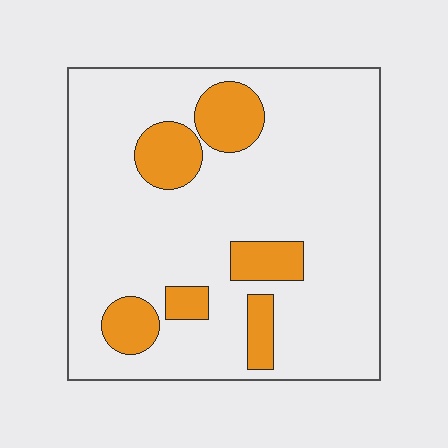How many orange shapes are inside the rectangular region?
6.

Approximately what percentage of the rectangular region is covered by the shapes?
Approximately 15%.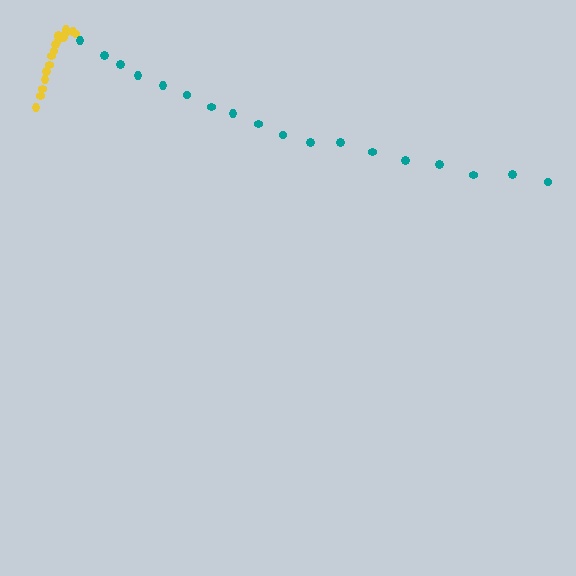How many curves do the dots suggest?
There are 2 distinct paths.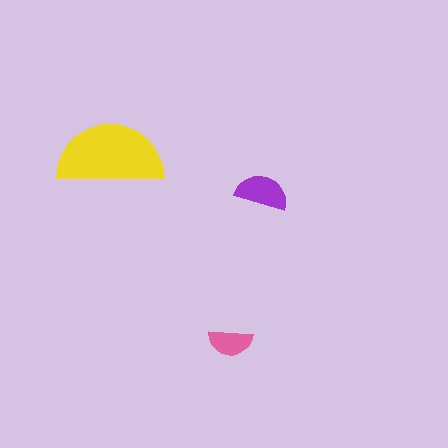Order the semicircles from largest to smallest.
the yellow one, the purple one, the pink one.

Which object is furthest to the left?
The yellow semicircle is leftmost.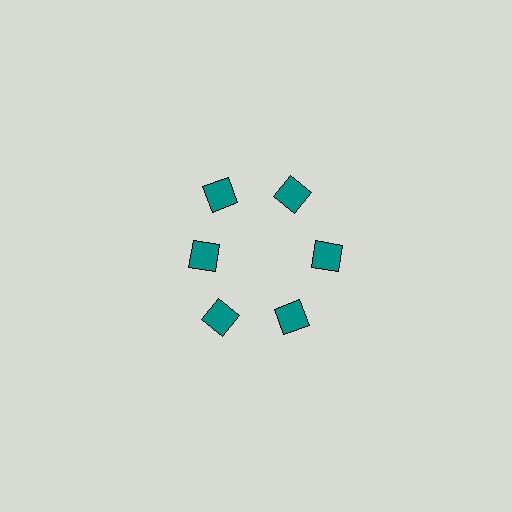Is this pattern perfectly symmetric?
No. The 6 teal diamonds are arranged in a ring, but one element near the 9 o'clock position is pulled inward toward the center, breaking the 6-fold rotational symmetry.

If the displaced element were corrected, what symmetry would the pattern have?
It would have 6-fold rotational symmetry — the pattern would map onto itself every 60 degrees.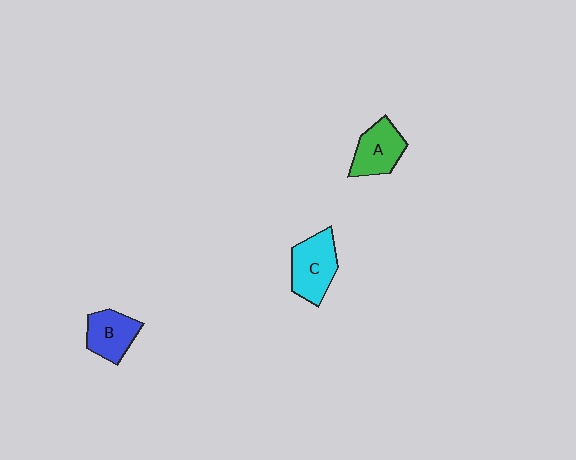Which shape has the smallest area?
Shape B (blue).